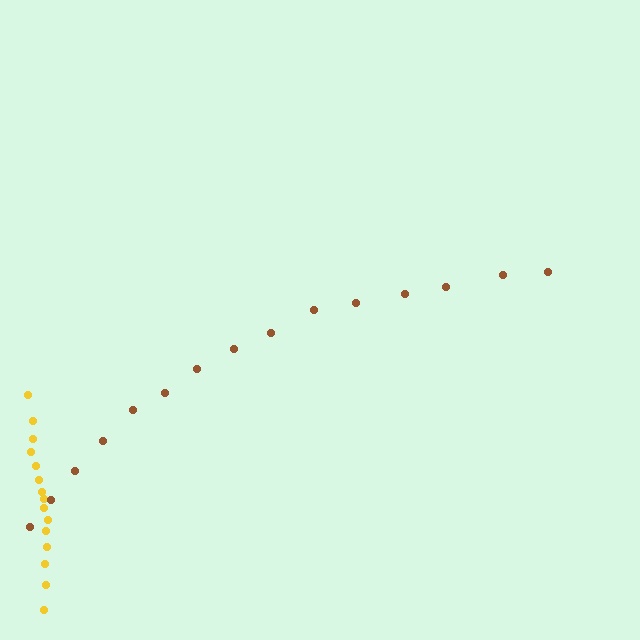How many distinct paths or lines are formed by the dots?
There are 2 distinct paths.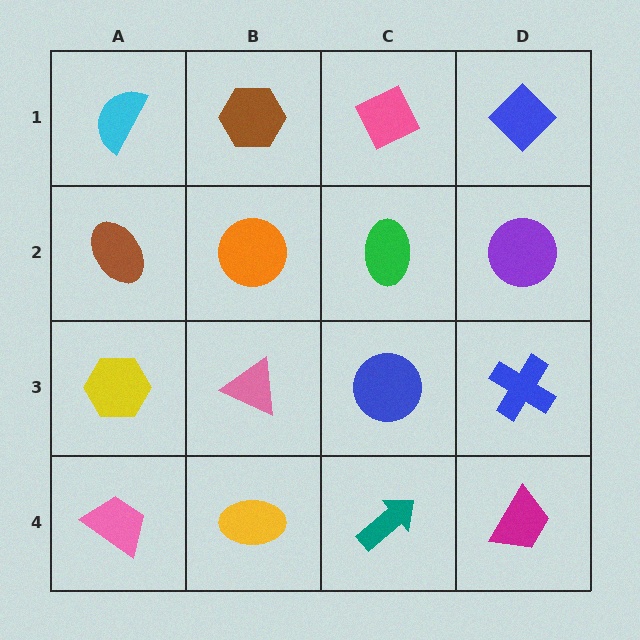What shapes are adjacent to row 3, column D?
A purple circle (row 2, column D), a magenta trapezoid (row 4, column D), a blue circle (row 3, column C).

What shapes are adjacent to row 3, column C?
A green ellipse (row 2, column C), a teal arrow (row 4, column C), a pink triangle (row 3, column B), a blue cross (row 3, column D).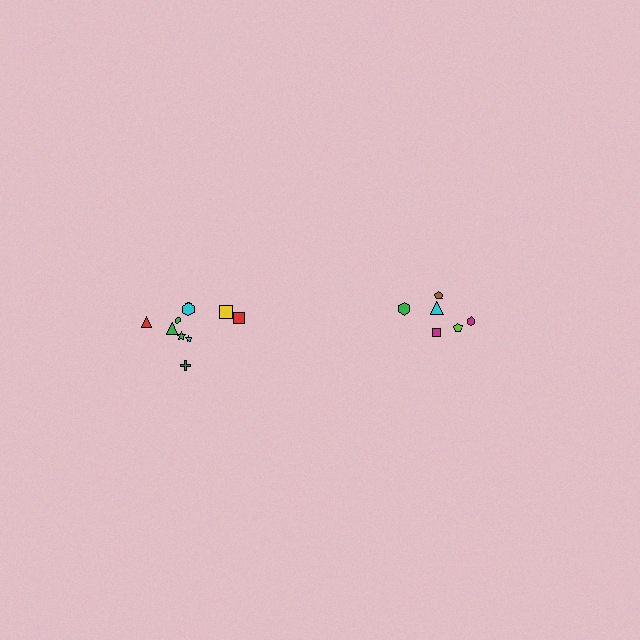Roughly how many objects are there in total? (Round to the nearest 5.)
Roughly 15 objects in total.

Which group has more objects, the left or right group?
The left group.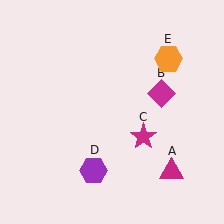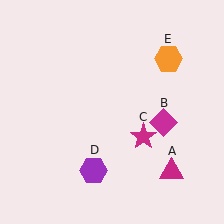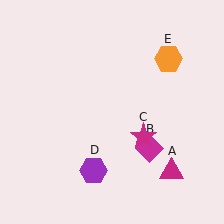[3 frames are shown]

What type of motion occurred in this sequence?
The magenta diamond (object B) rotated clockwise around the center of the scene.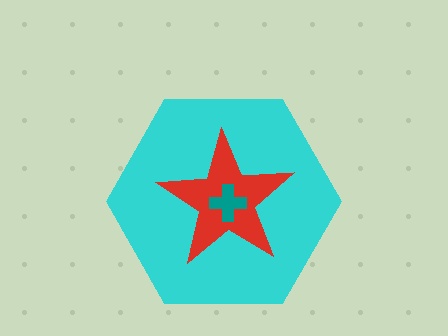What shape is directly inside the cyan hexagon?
The red star.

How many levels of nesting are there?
3.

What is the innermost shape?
The teal cross.